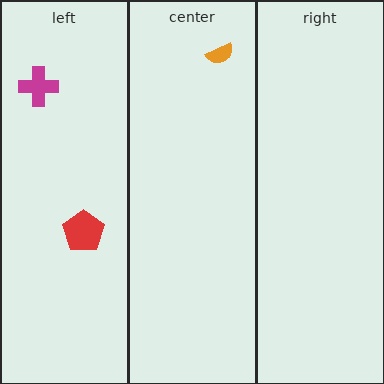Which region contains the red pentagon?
The left region.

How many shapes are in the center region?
1.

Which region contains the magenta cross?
The left region.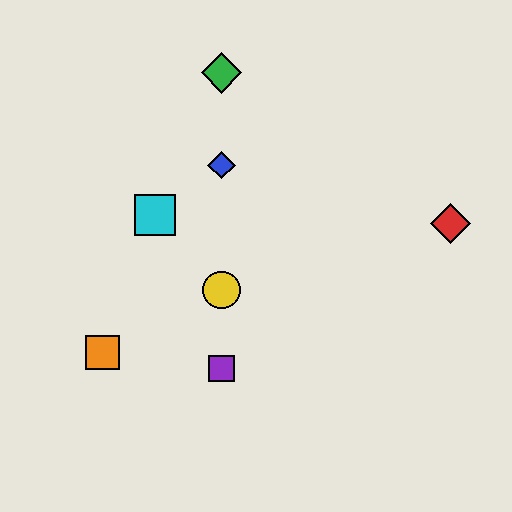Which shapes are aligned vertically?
The blue diamond, the green diamond, the yellow circle, the purple square are aligned vertically.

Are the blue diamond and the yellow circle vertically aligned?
Yes, both are at x≈222.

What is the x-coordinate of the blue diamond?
The blue diamond is at x≈222.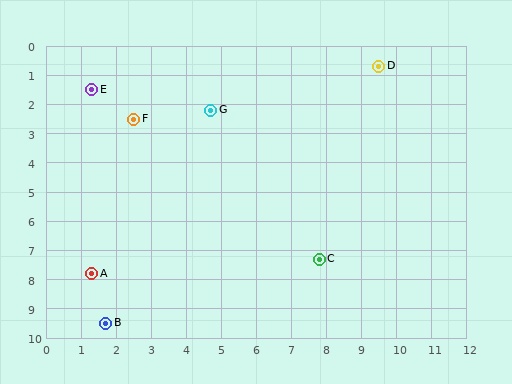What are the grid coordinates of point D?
Point D is at approximately (9.5, 0.7).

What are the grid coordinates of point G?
Point G is at approximately (4.7, 2.2).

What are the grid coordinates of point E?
Point E is at approximately (1.3, 1.5).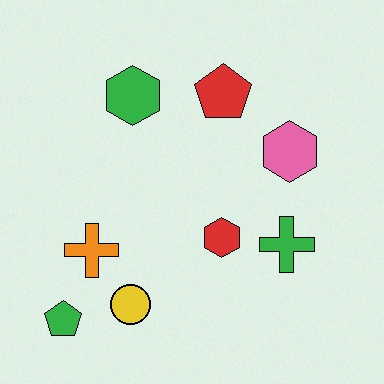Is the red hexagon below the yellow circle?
No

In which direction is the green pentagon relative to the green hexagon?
The green pentagon is below the green hexagon.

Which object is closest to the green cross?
The red hexagon is closest to the green cross.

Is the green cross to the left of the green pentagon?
No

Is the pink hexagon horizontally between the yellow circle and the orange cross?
No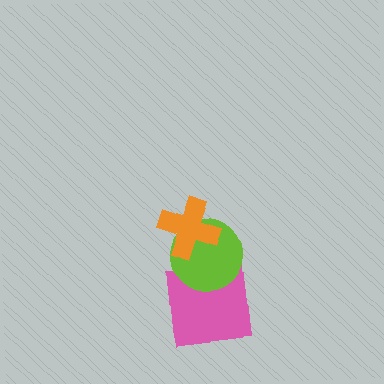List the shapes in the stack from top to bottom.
From top to bottom: the orange cross, the lime circle, the pink square.